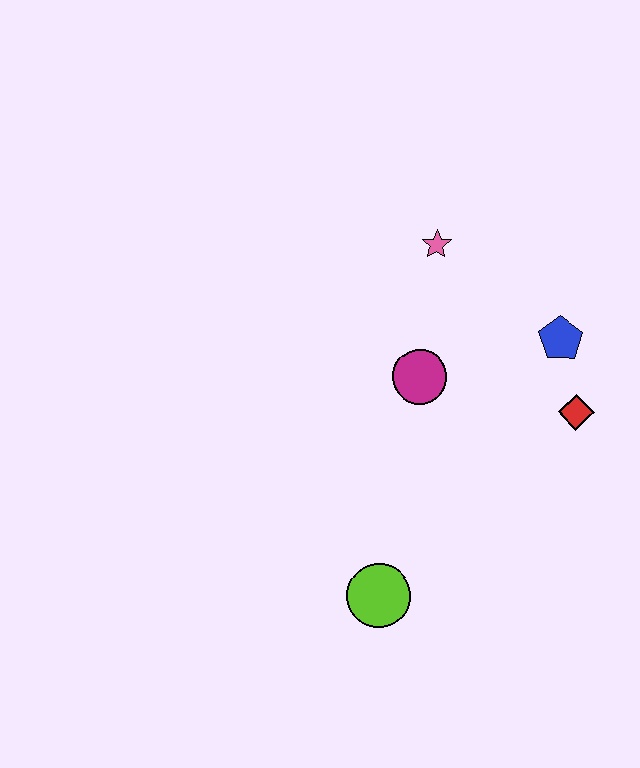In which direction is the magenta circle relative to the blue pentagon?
The magenta circle is to the left of the blue pentagon.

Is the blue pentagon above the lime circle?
Yes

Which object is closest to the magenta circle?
The pink star is closest to the magenta circle.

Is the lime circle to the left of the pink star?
Yes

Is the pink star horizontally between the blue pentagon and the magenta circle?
Yes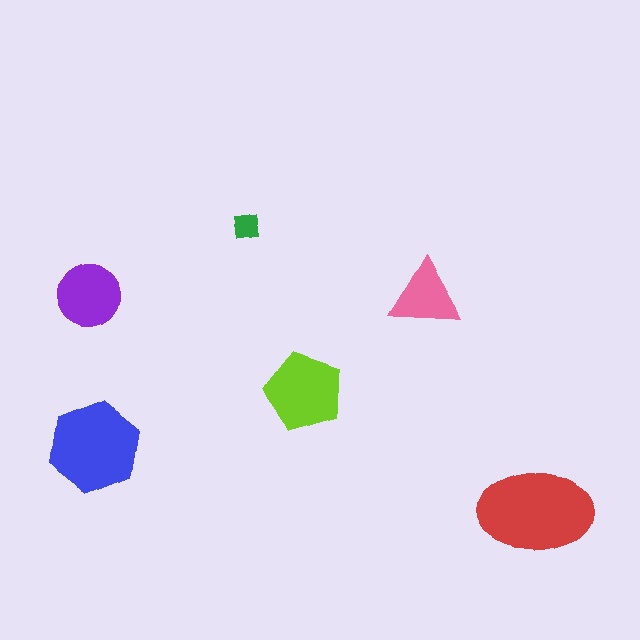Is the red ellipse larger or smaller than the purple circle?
Larger.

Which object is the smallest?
The green square.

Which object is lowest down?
The red ellipse is bottommost.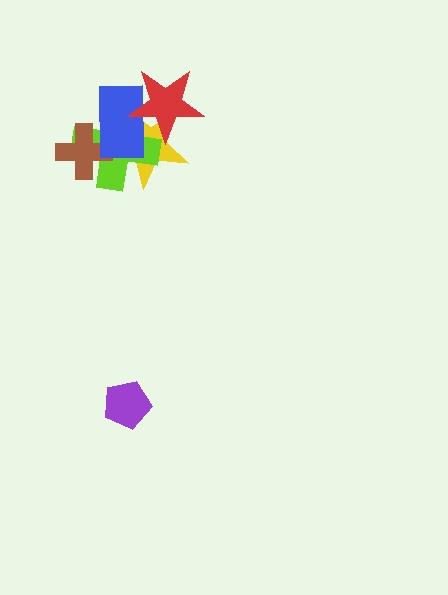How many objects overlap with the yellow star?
4 objects overlap with the yellow star.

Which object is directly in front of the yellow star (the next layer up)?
The lime cross is directly in front of the yellow star.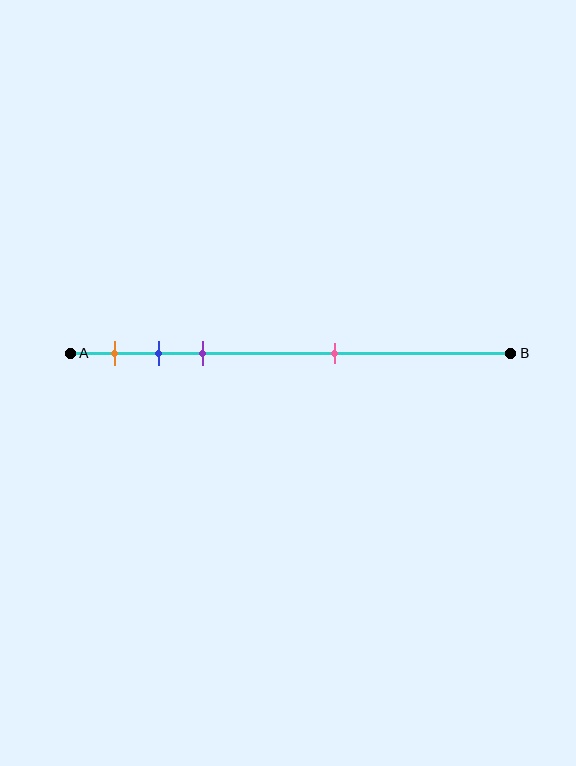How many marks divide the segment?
There are 4 marks dividing the segment.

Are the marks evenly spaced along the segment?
No, the marks are not evenly spaced.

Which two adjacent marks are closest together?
The blue and purple marks are the closest adjacent pair.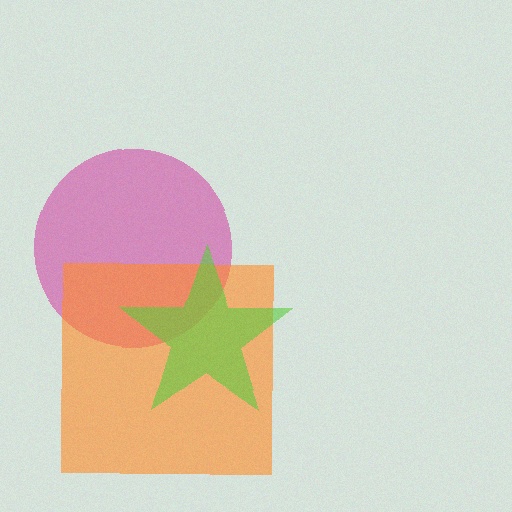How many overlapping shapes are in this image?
There are 3 overlapping shapes in the image.